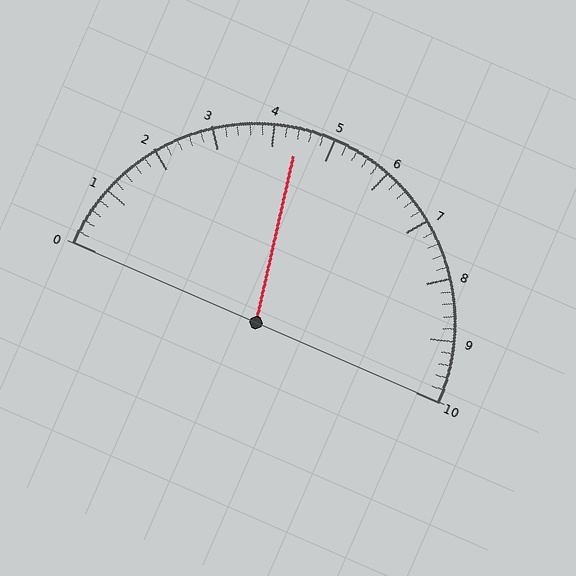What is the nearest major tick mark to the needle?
The nearest major tick mark is 4.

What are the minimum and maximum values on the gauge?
The gauge ranges from 0 to 10.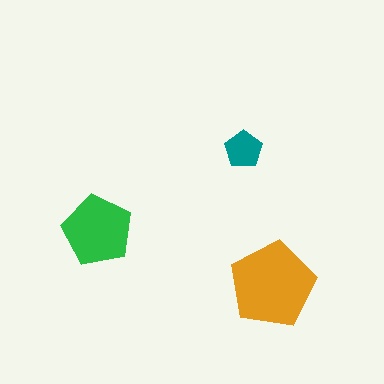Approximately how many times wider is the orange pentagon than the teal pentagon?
About 2.5 times wider.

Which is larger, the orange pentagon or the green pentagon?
The orange one.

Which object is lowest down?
The orange pentagon is bottommost.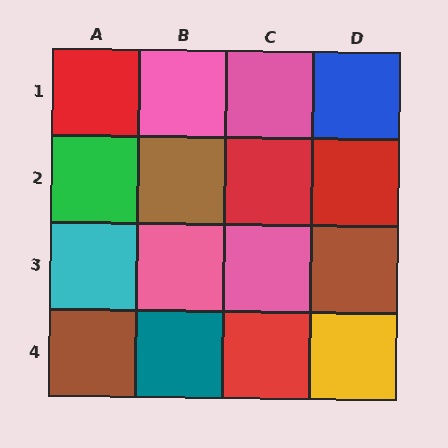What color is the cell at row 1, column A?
Red.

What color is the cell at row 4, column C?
Red.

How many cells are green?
1 cell is green.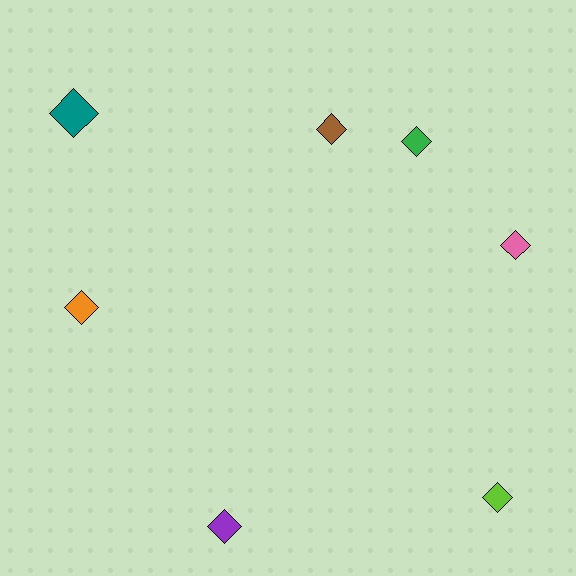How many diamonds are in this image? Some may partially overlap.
There are 7 diamonds.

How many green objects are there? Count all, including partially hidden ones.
There is 1 green object.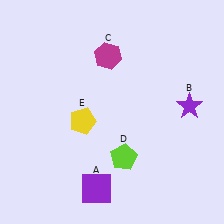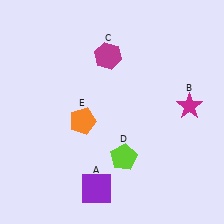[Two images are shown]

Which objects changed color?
B changed from purple to magenta. E changed from yellow to orange.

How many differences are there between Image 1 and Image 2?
There are 2 differences between the two images.